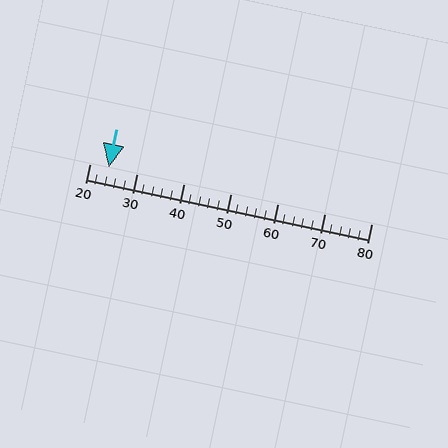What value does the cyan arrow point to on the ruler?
The cyan arrow points to approximately 24.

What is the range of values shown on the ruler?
The ruler shows values from 20 to 80.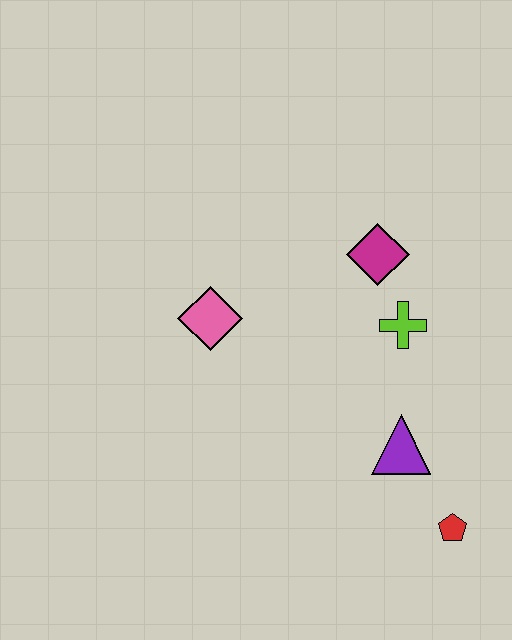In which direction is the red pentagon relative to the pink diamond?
The red pentagon is to the right of the pink diamond.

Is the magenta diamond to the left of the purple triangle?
Yes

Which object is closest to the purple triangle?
The red pentagon is closest to the purple triangle.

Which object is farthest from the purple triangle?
The pink diamond is farthest from the purple triangle.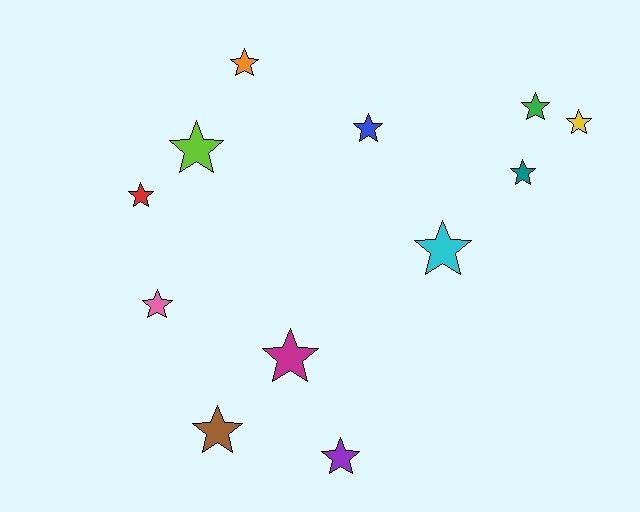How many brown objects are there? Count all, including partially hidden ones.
There is 1 brown object.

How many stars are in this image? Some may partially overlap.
There are 12 stars.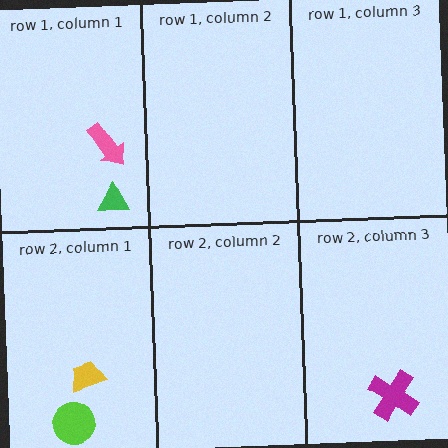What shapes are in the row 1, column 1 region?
The pink arrow, the green triangle.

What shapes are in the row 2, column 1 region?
The yellow trapezoid, the lime circle.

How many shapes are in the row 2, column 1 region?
2.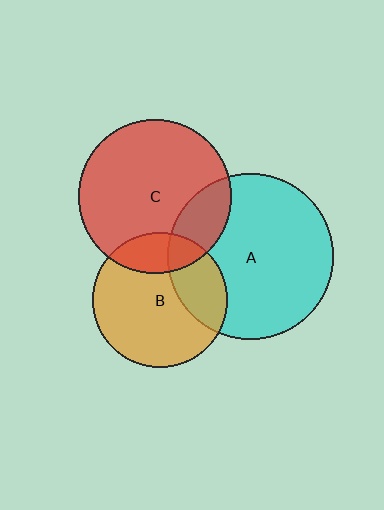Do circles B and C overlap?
Yes.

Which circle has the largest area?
Circle A (cyan).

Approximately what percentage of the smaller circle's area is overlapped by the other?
Approximately 20%.